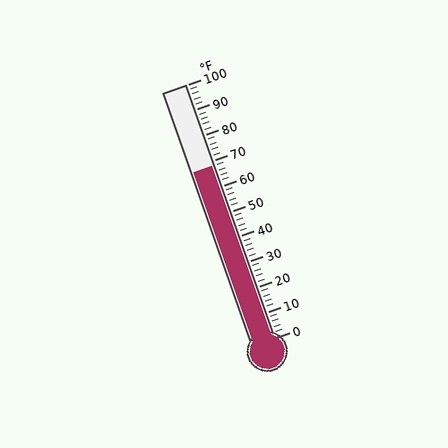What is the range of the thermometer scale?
The thermometer scale ranges from 0°F to 100°F.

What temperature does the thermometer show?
The thermometer shows approximately 68°F.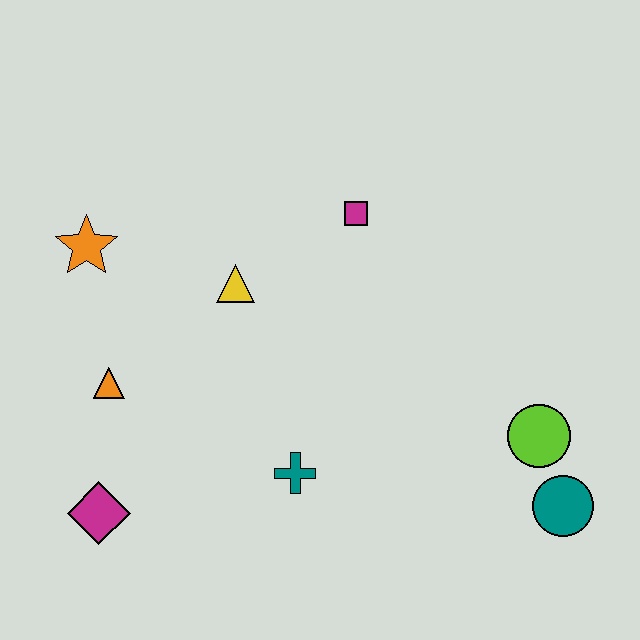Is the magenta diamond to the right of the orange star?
Yes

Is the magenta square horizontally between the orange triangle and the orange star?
No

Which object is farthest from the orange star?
The teal circle is farthest from the orange star.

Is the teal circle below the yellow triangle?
Yes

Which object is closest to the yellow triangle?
The magenta square is closest to the yellow triangle.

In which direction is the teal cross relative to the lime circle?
The teal cross is to the left of the lime circle.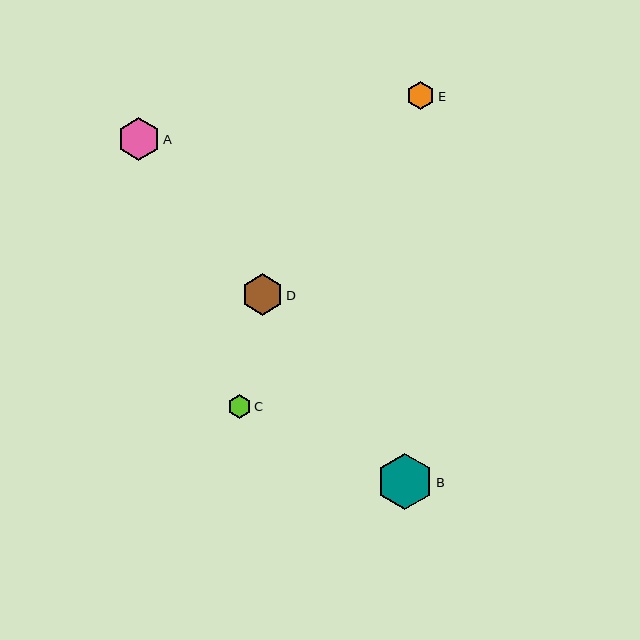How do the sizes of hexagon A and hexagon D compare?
Hexagon A and hexagon D are approximately the same size.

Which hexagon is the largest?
Hexagon B is the largest with a size of approximately 56 pixels.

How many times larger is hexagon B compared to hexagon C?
Hexagon B is approximately 2.4 times the size of hexagon C.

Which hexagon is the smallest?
Hexagon C is the smallest with a size of approximately 24 pixels.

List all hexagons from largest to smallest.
From largest to smallest: B, A, D, E, C.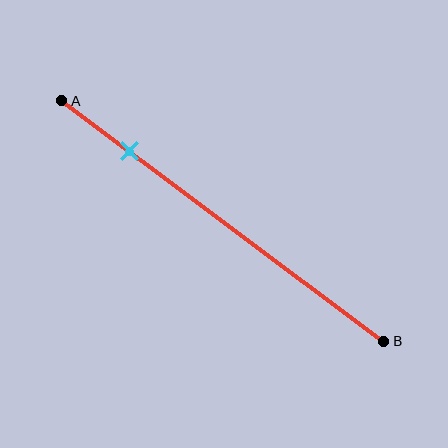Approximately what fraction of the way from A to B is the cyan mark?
The cyan mark is approximately 20% of the way from A to B.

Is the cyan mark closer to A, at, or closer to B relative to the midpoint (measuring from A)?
The cyan mark is closer to point A than the midpoint of segment AB.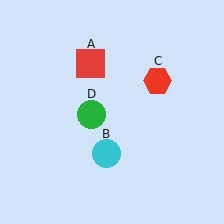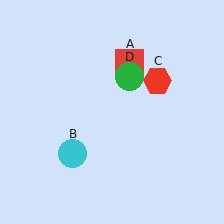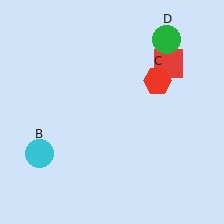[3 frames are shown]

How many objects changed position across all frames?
3 objects changed position: red square (object A), cyan circle (object B), green circle (object D).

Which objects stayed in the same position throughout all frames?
Red hexagon (object C) remained stationary.